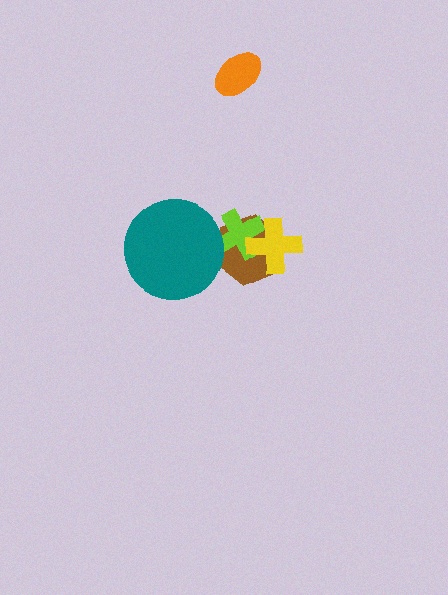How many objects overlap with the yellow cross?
2 objects overlap with the yellow cross.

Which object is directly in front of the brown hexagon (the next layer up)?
The lime cross is directly in front of the brown hexagon.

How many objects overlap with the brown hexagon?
3 objects overlap with the brown hexagon.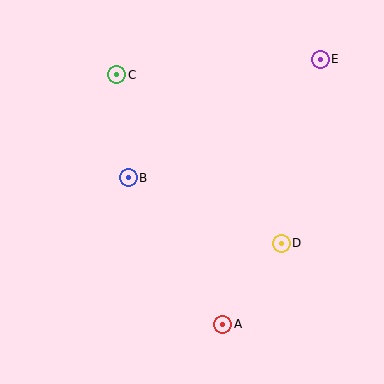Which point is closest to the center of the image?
Point B at (128, 178) is closest to the center.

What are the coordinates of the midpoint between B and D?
The midpoint between B and D is at (205, 211).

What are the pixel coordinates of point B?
Point B is at (128, 178).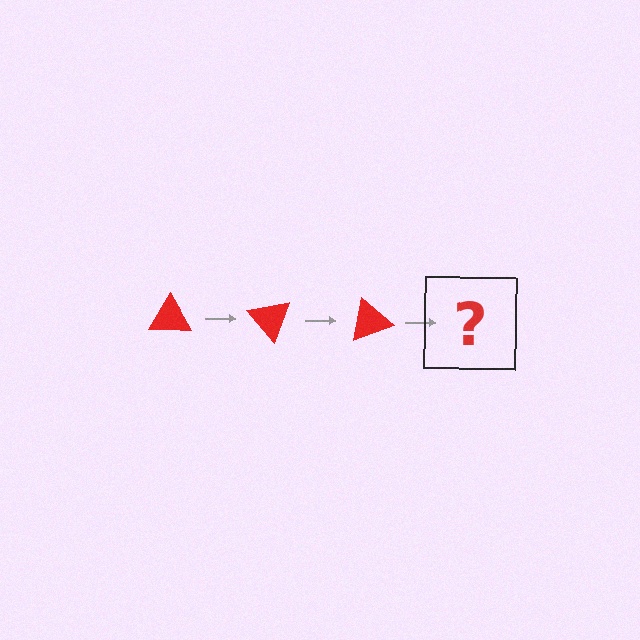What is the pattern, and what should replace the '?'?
The pattern is that the triangle rotates 50 degrees each step. The '?' should be a red triangle rotated 150 degrees.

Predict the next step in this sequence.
The next step is a red triangle rotated 150 degrees.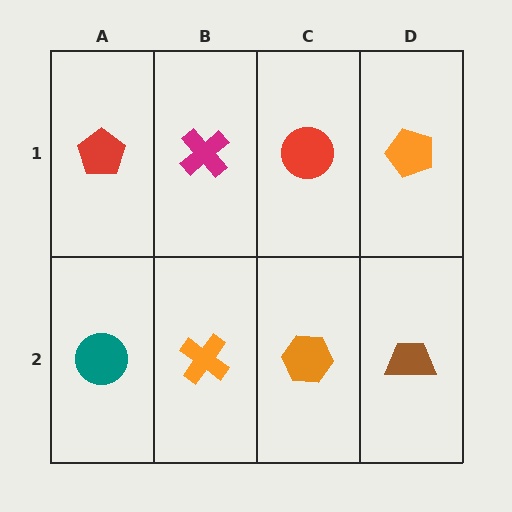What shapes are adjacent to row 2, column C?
A red circle (row 1, column C), an orange cross (row 2, column B), a brown trapezoid (row 2, column D).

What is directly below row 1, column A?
A teal circle.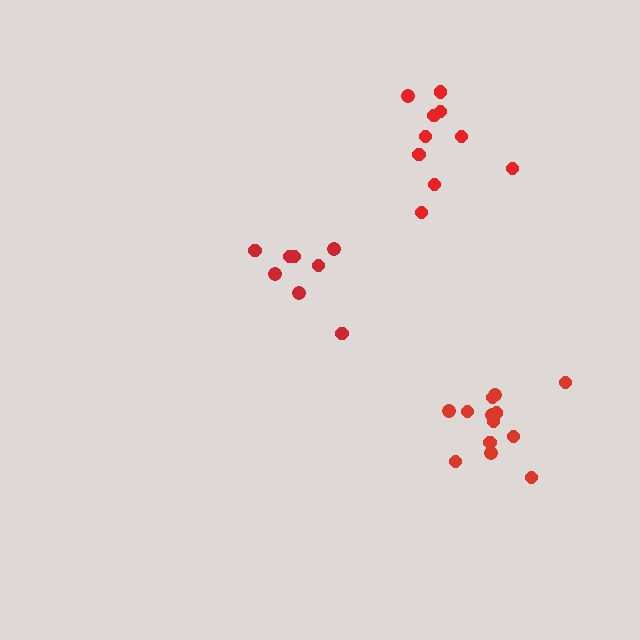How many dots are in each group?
Group 1: 8 dots, Group 2: 10 dots, Group 3: 13 dots (31 total).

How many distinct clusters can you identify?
There are 3 distinct clusters.